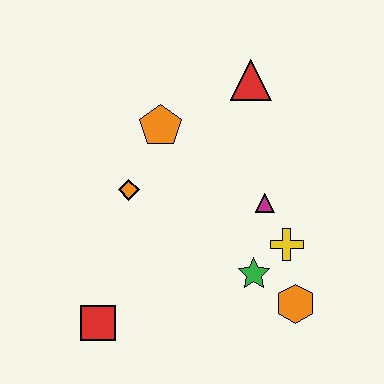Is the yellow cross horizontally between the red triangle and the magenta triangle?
No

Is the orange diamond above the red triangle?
No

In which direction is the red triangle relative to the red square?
The red triangle is above the red square.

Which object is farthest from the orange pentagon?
The orange hexagon is farthest from the orange pentagon.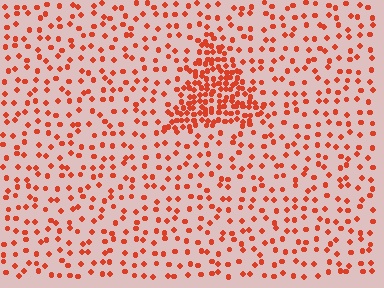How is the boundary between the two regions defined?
The boundary is defined by a change in element density (approximately 3.0x ratio). All elements are the same color, size, and shape.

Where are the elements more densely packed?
The elements are more densely packed inside the triangle boundary.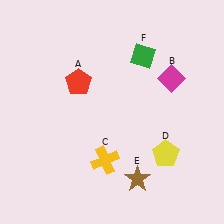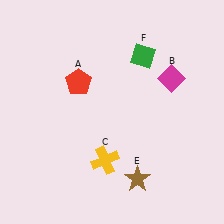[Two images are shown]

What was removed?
The yellow pentagon (D) was removed in Image 2.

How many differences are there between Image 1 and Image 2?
There is 1 difference between the two images.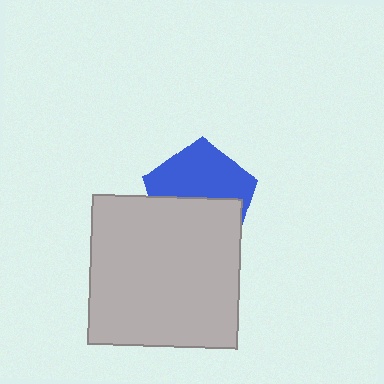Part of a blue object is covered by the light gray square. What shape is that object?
It is a pentagon.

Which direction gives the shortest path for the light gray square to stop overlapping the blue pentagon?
Moving down gives the shortest separation.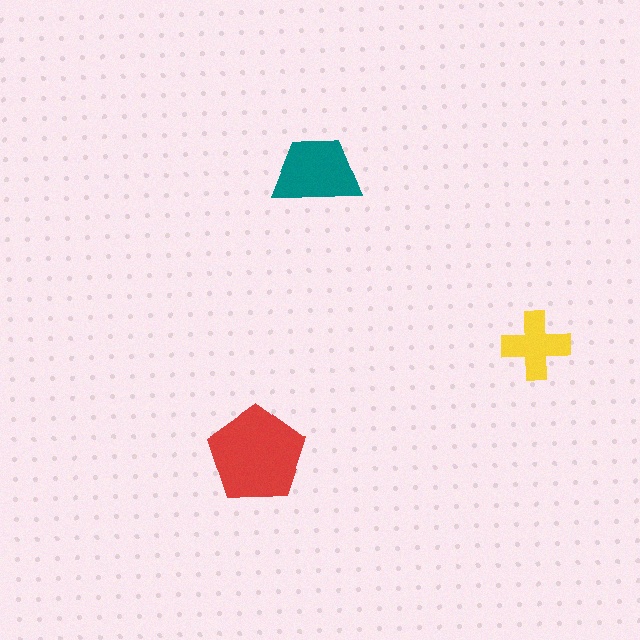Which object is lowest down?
The red pentagon is bottommost.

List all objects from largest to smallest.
The red pentagon, the teal trapezoid, the yellow cross.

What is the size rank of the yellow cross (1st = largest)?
3rd.